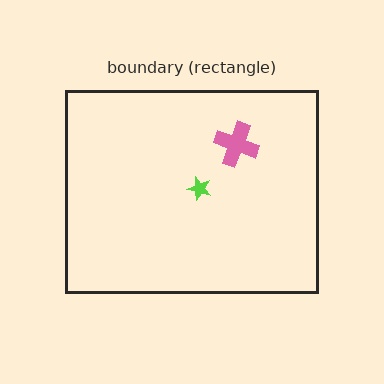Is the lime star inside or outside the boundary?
Inside.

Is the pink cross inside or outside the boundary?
Inside.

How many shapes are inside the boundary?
2 inside, 0 outside.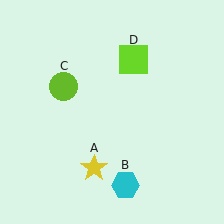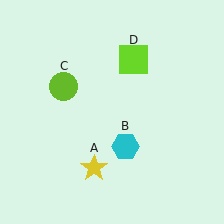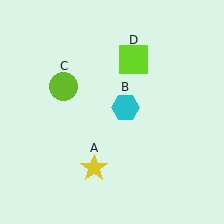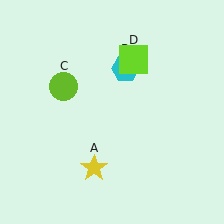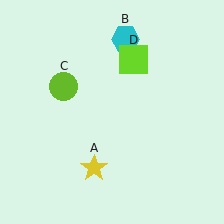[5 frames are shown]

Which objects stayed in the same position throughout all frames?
Yellow star (object A) and lime circle (object C) and lime square (object D) remained stationary.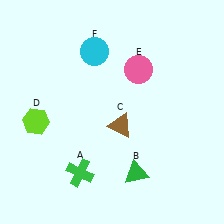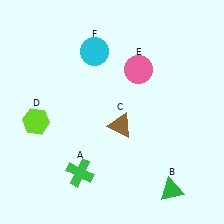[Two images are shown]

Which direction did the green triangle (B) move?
The green triangle (B) moved right.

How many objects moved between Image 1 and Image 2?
1 object moved between the two images.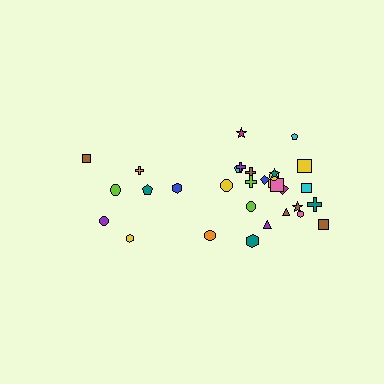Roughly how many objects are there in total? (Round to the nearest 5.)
Roughly 30 objects in total.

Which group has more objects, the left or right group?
The right group.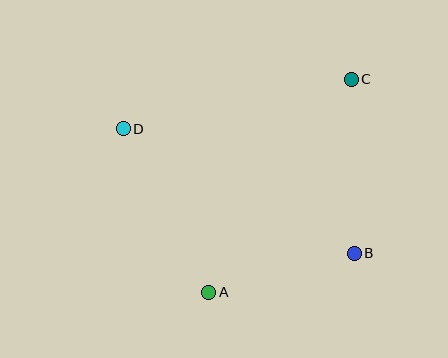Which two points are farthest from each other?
Points B and D are farthest from each other.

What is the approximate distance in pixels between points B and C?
The distance between B and C is approximately 174 pixels.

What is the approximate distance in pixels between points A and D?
The distance between A and D is approximately 184 pixels.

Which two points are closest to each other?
Points A and B are closest to each other.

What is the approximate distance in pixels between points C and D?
The distance between C and D is approximately 233 pixels.